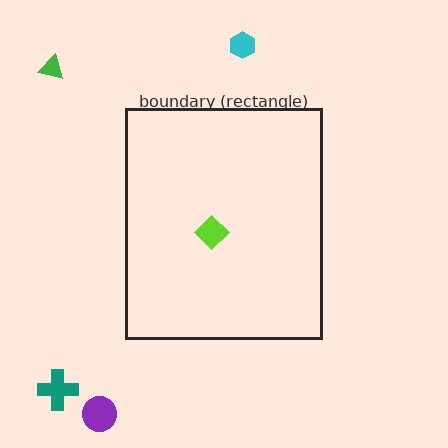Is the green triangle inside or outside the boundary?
Outside.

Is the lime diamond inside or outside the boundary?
Inside.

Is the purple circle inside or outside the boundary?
Outside.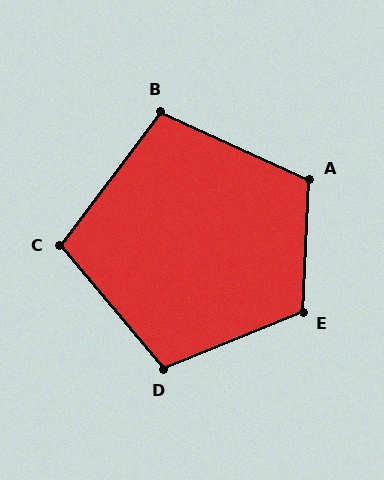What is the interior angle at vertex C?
Approximately 103 degrees (obtuse).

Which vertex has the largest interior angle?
E, at approximately 115 degrees.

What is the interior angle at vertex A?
Approximately 112 degrees (obtuse).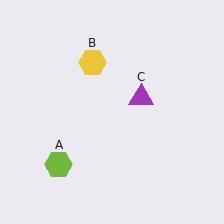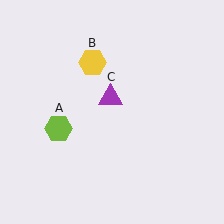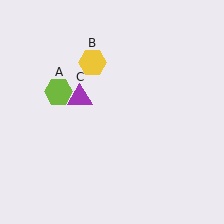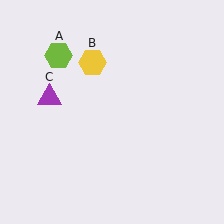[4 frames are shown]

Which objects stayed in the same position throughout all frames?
Yellow hexagon (object B) remained stationary.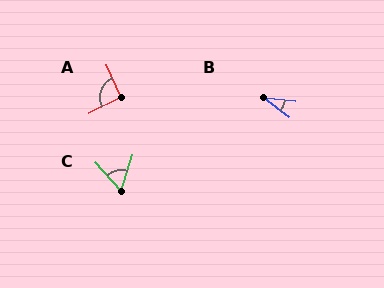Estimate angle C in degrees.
Approximately 59 degrees.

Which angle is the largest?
A, at approximately 92 degrees.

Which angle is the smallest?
B, at approximately 31 degrees.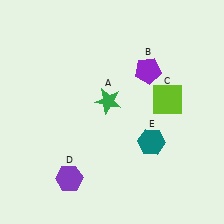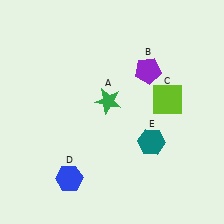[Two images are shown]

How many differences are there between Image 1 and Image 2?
There is 1 difference between the two images.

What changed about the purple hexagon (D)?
In Image 1, D is purple. In Image 2, it changed to blue.